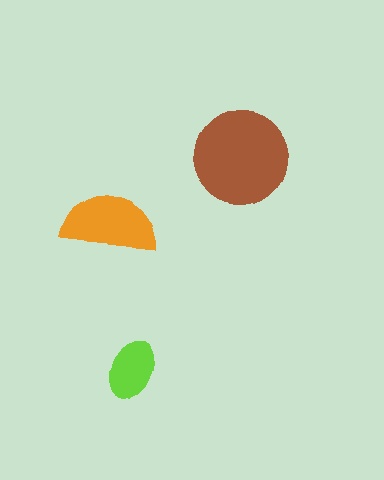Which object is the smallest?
The lime ellipse.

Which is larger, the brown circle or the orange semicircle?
The brown circle.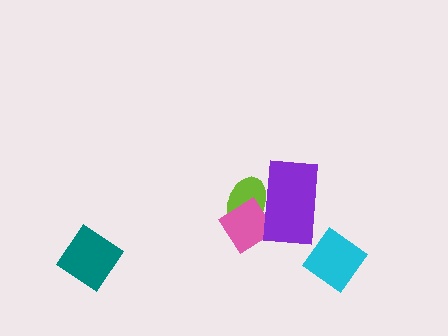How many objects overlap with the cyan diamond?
0 objects overlap with the cyan diamond.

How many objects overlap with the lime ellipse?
2 objects overlap with the lime ellipse.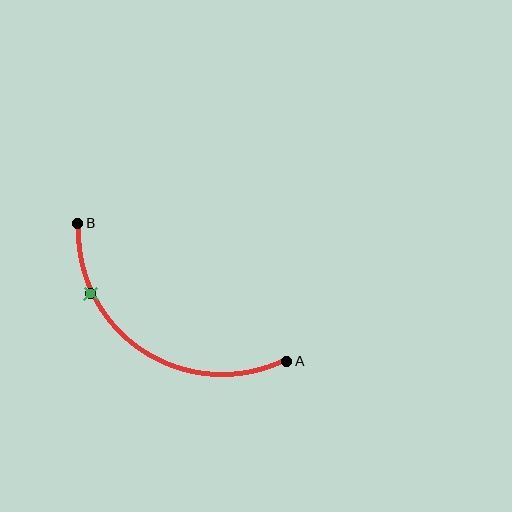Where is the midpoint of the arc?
The arc midpoint is the point on the curve farthest from the straight line joining A and B. It sits below that line.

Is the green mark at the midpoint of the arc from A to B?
No. The green mark lies on the arc but is closer to endpoint B. The arc midpoint would be at the point on the curve equidistant along the arc from both A and B.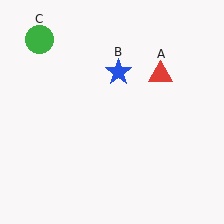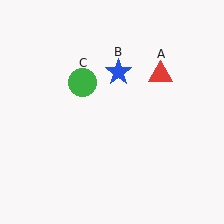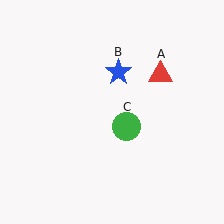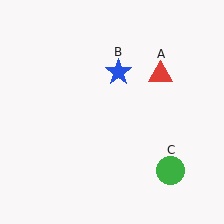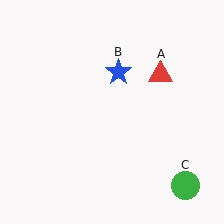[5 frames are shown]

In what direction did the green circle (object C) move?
The green circle (object C) moved down and to the right.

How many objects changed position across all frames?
1 object changed position: green circle (object C).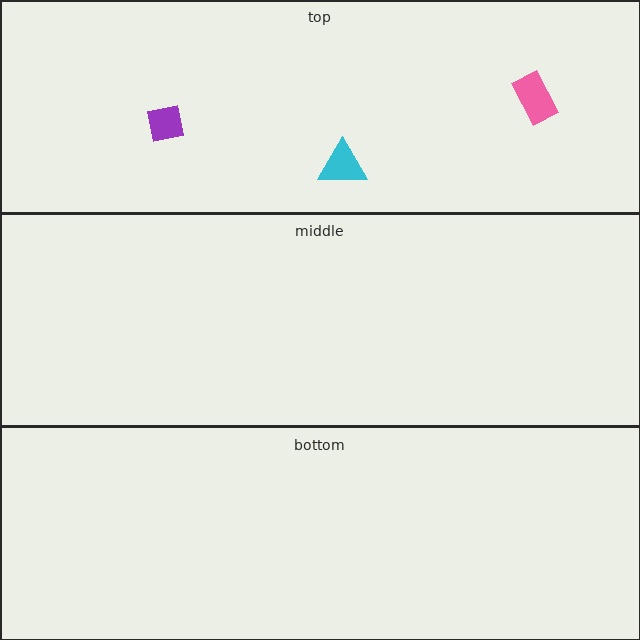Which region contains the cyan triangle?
The top region.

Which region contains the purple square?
The top region.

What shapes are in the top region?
The cyan triangle, the purple square, the pink rectangle.